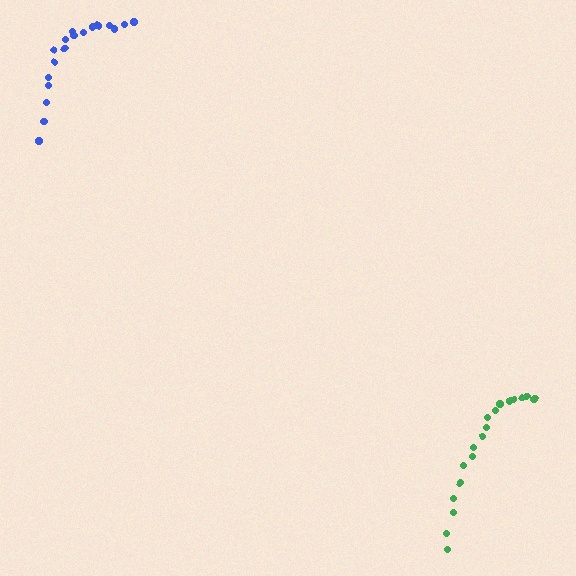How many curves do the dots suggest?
There are 2 distinct paths.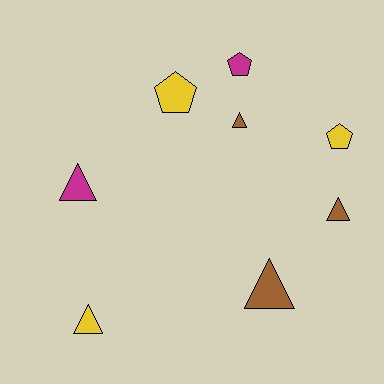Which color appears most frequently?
Yellow, with 3 objects.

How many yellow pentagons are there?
There are 2 yellow pentagons.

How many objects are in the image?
There are 8 objects.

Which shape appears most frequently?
Triangle, with 5 objects.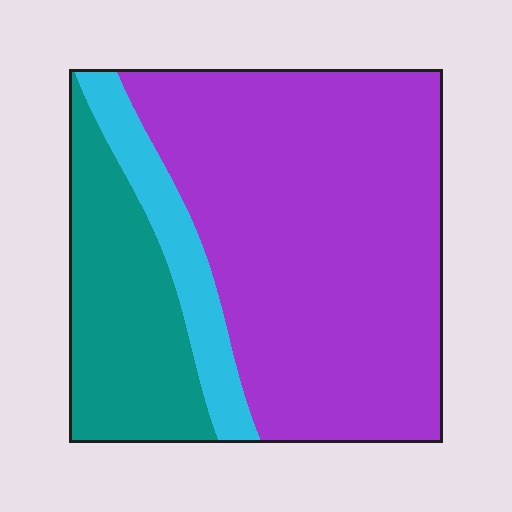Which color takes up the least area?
Cyan, at roughly 10%.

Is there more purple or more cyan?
Purple.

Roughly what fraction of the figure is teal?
Teal covers about 25% of the figure.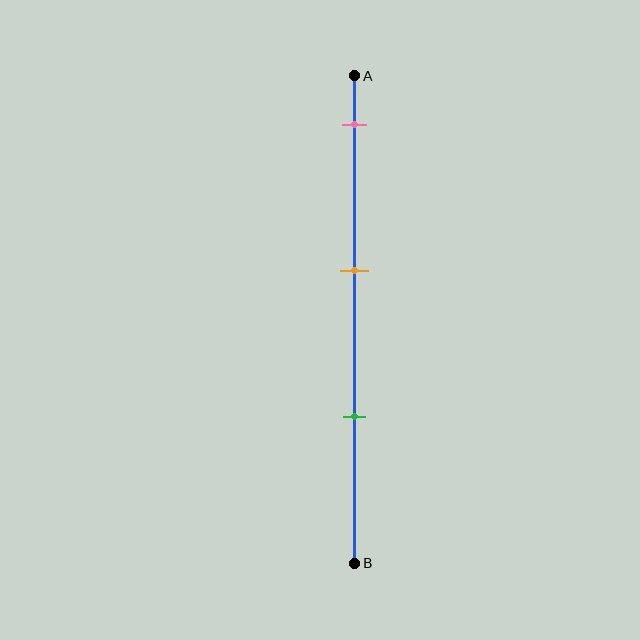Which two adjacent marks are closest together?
The orange and green marks are the closest adjacent pair.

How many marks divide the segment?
There are 3 marks dividing the segment.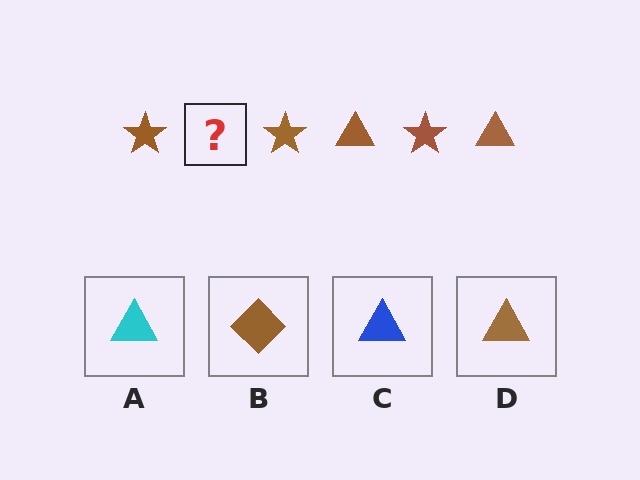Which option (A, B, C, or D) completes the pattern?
D.